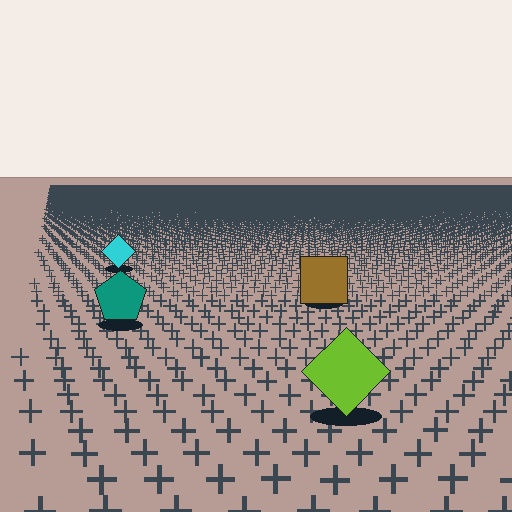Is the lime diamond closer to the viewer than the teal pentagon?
Yes. The lime diamond is closer — you can tell from the texture gradient: the ground texture is coarser near it.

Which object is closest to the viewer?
The lime diamond is closest. The texture marks near it are larger and more spread out.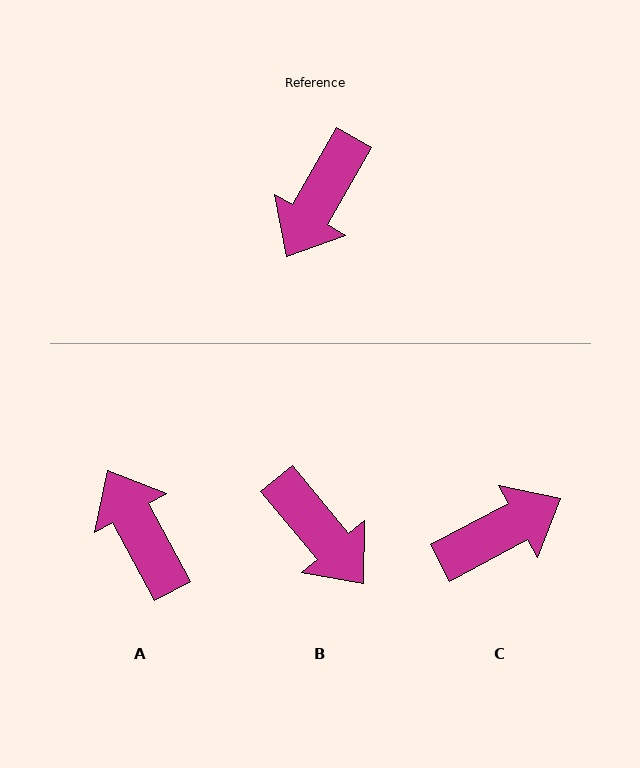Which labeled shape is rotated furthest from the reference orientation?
C, about 148 degrees away.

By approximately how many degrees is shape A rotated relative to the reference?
Approximately 122 degrees clockwise.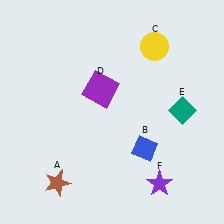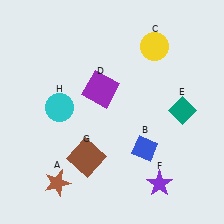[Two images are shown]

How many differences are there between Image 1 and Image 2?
There are 2 differences between the two images.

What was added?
A brown square (G), a cyan circle (H) were added in Image 2.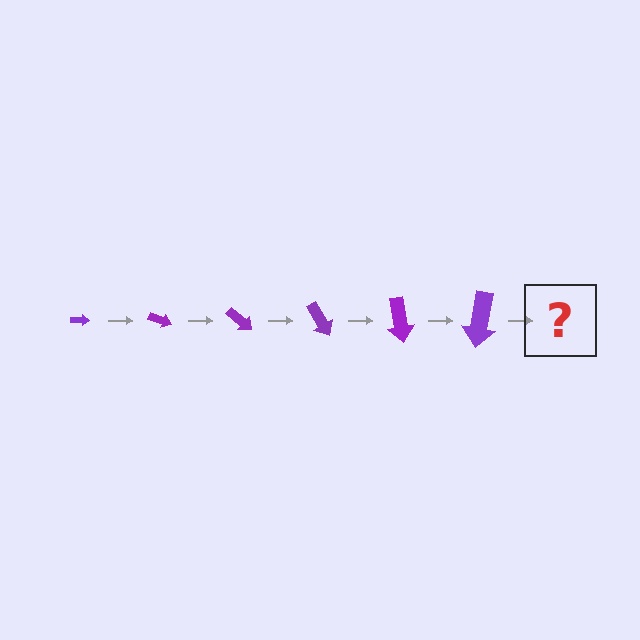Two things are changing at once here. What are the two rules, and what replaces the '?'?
The two rules are that the arrow grows larger each step and it rotates 20 degrees each step. The '?' should be an arrow, larger than the previous one and rotated 120 degrees from the start.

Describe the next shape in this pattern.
It should be an arrow, larger than the previous one and rotated 120 degrees from the start.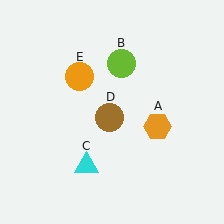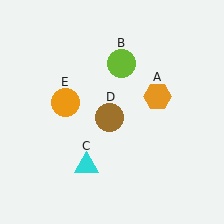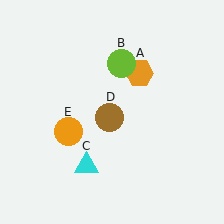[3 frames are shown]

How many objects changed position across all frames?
2 objects changed position: orange hexagon (object A), orange circle (object E).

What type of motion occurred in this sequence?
The orange hexagon (object A), orange circle (object E) rotated counterclockwise around the center of the scene.